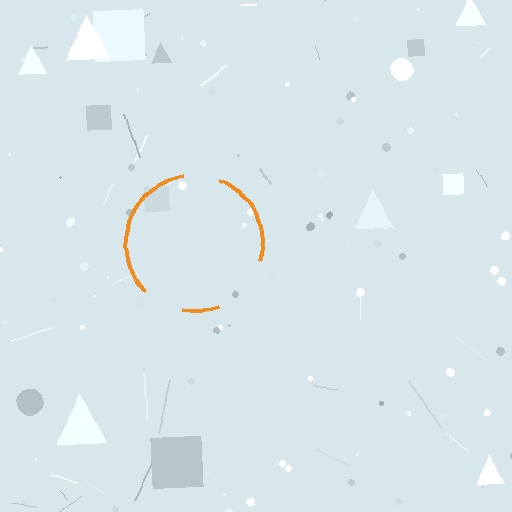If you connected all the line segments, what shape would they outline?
They would outline a circle.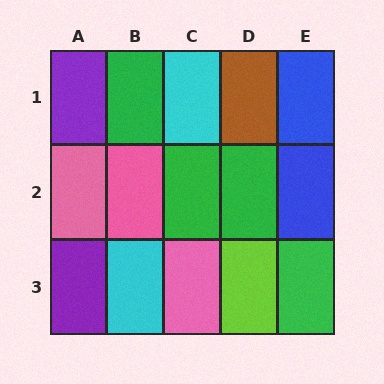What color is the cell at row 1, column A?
Purple.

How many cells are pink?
3 cells are pink.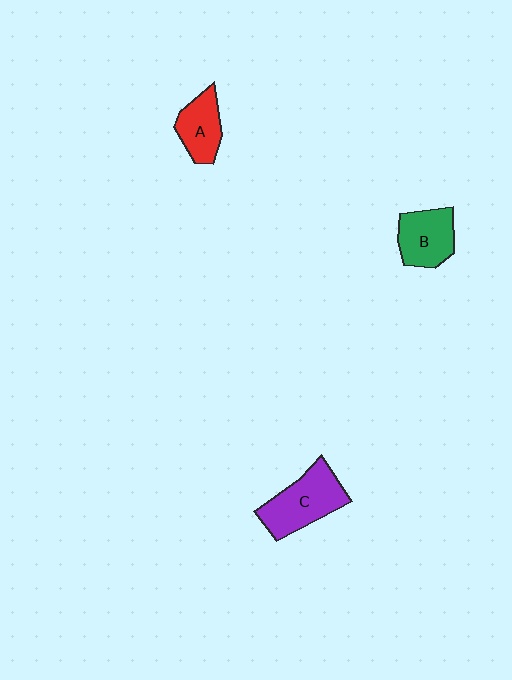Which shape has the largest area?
Shape C (purple).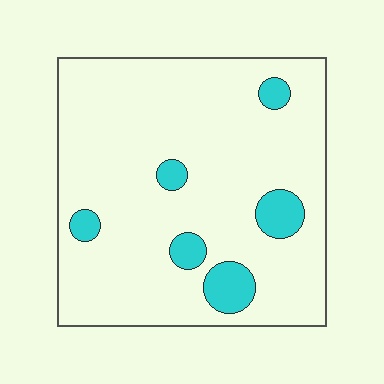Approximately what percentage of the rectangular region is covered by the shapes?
Approximately 10%.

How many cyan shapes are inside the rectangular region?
6.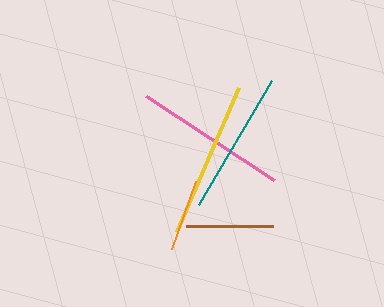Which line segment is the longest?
The yellow line is the longest at approximately 157 pixels.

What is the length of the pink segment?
The pink segment is approximately 153 pixels long.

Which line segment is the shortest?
The orange line is the shortest at approximately 72 pixels.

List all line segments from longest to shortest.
From longest to shortest: yellow, pink, teal, brown, orange.